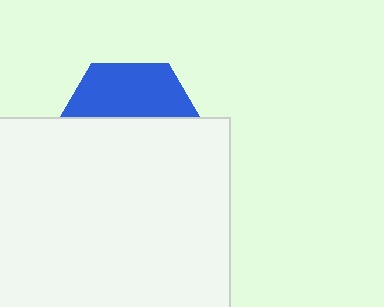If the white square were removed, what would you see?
You would see the complete blue hexagon.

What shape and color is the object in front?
The object in front is a white square.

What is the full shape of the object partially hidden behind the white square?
The partially hidden object is a blue hexagon.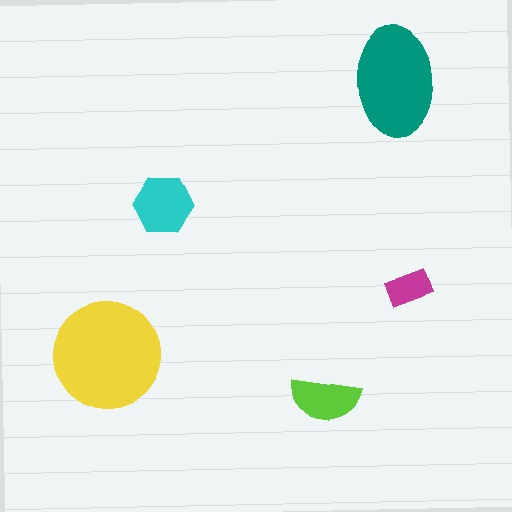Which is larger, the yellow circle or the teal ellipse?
The yellow circle.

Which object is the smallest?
The magenta rectangle.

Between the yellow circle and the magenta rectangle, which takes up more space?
The yellow circle.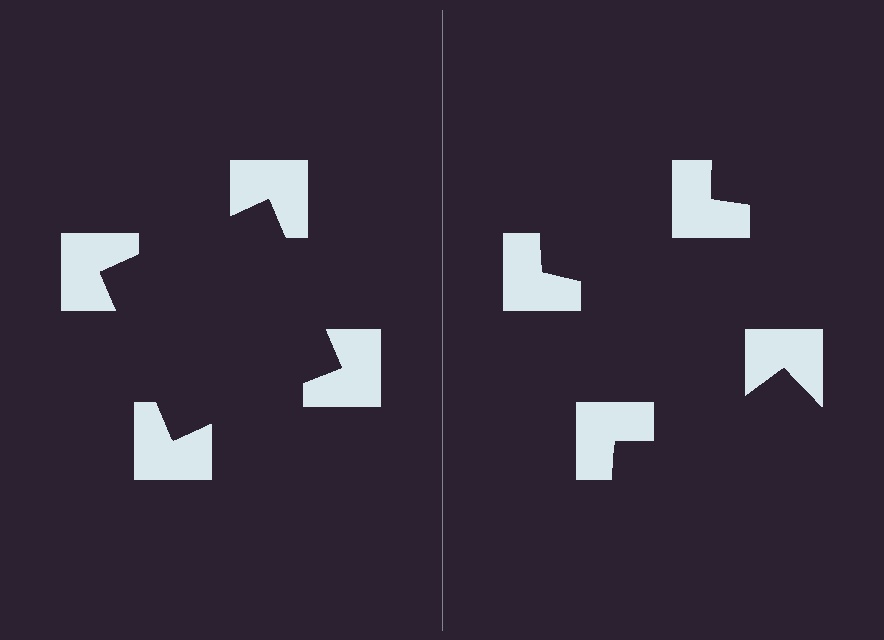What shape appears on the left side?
An illusory square.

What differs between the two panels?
The notched squares are positioned identically on both sides; only the wedge orientations differ. On the left they align to a square; on the right they are misaligned.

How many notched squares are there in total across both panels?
8 — 4 on each side.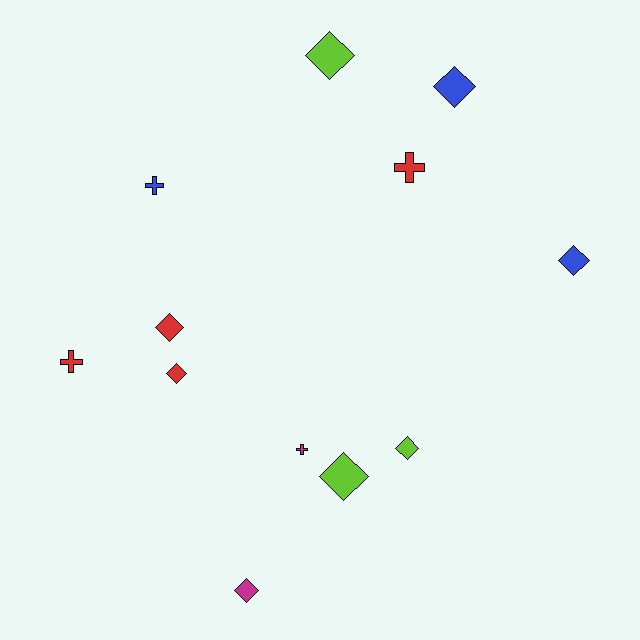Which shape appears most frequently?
Diamond, with 8 objects.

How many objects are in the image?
There are 12 objects.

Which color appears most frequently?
Red, with 4 objects.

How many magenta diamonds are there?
There is 1 magenta diamond.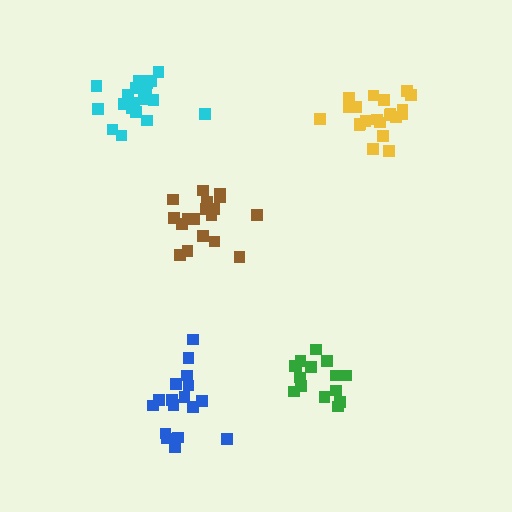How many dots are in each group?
Group 1: 17 dots, Group 2: 21 dots, Group 3: 20 dots, Group 4: 15 dots, Group 5: 19 dots (92 total).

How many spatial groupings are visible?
There are 5 spatial groupings.